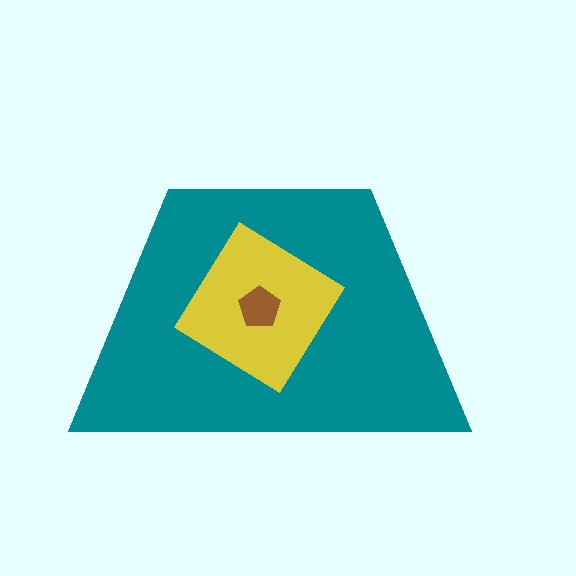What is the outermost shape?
The teal trapezoid.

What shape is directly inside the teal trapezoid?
The yellow diamond.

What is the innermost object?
The brown pentagon.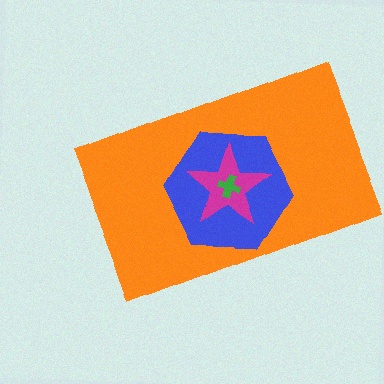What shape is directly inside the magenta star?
The green cross.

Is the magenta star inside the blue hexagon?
Yes.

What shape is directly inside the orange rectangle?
The blue hexagon.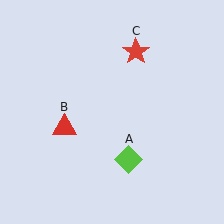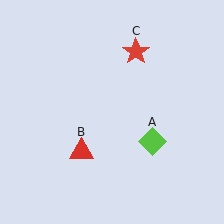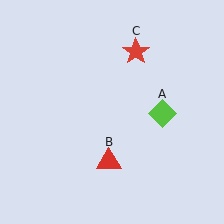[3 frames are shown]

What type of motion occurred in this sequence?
The lime diamond (object A), red triangle (object B) rotated counterclockwise around the center of the scene.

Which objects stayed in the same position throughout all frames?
Red star (object C) remained stationary.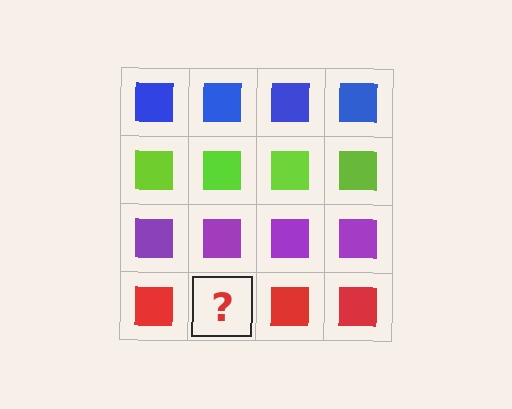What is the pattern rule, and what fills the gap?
The rule is that each row has a consistent color. The gap should be filled with a red square.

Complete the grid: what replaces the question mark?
The question mark should be replaced with a red square.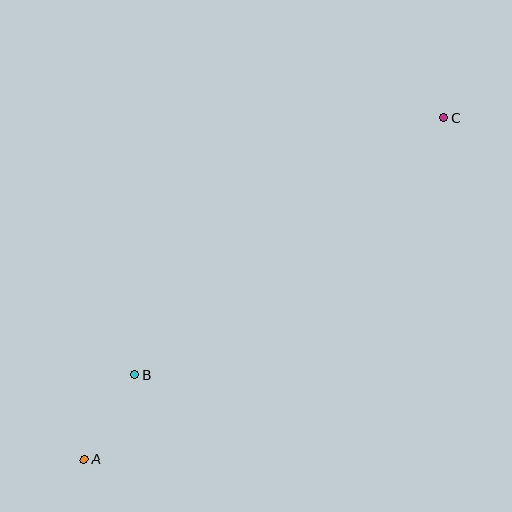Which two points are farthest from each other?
Points A and C are farthest from each other.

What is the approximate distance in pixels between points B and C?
The distance between B and C is approximately 402 pixels.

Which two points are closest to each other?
Points A and B are closest to each other.